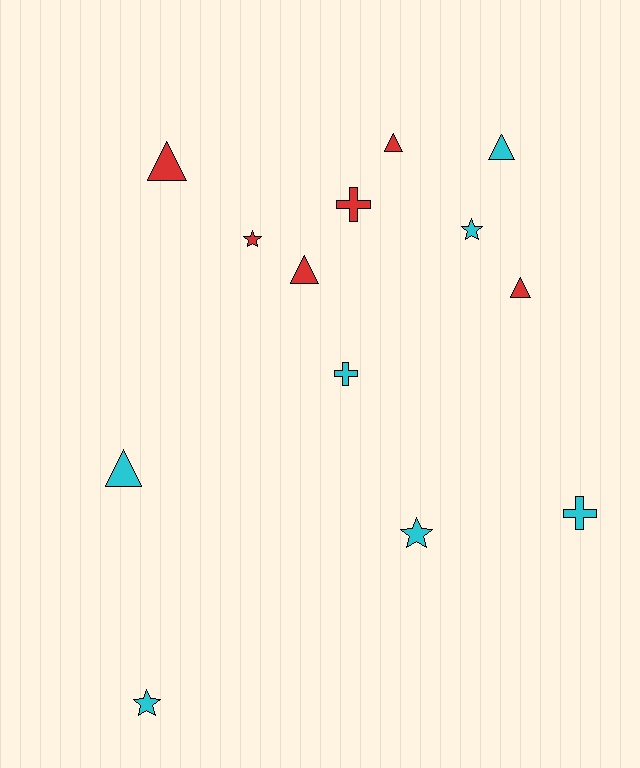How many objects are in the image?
There are 13 objects.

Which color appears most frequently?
Cyan, with 7 objects.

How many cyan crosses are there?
There are 2 cyan crosses.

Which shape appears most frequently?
Triangle, with 6 objects.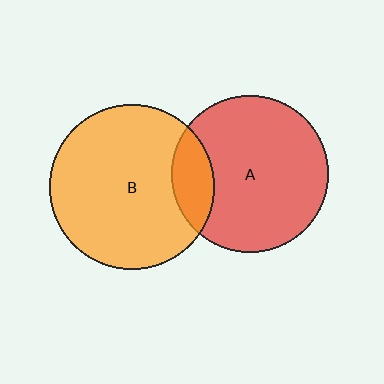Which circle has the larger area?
Circle B (orange).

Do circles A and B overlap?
Yes.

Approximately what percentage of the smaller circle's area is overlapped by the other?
Approximately 15%.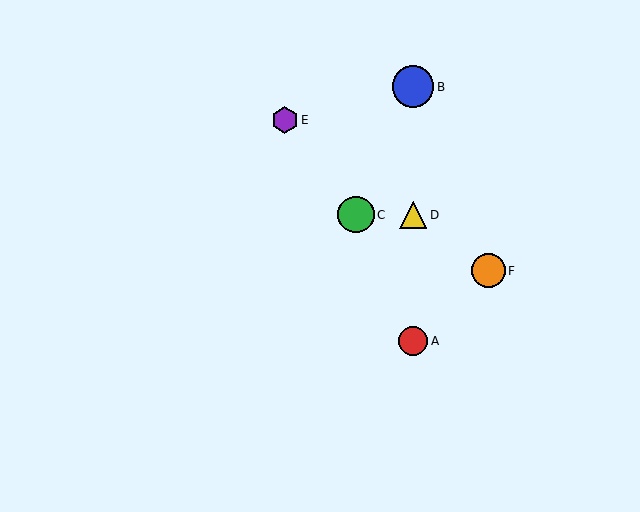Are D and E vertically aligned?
No, D is at x≈413 and E is at x≈285.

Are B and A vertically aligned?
Yes, both are at x≈413.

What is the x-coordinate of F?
Object F is at x≈488.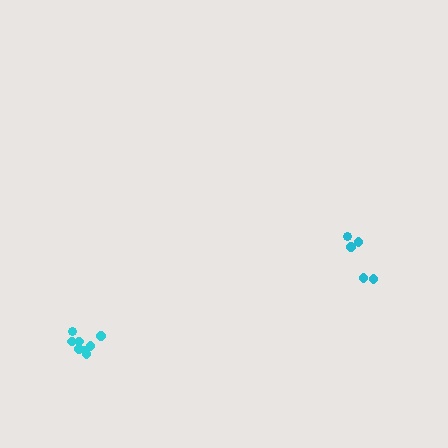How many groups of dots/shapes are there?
There are 2 groups.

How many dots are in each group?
Group 1: 5 dots, Group 2: 8 dots (13 total).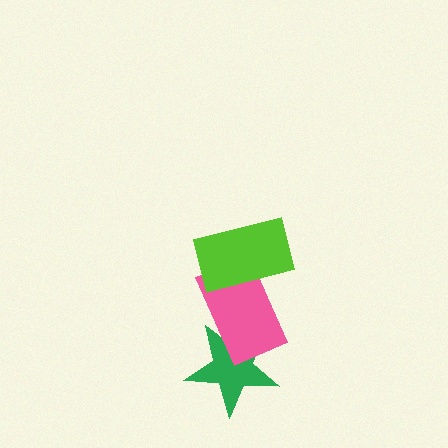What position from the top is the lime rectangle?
The lime rectangle is 1st from the top.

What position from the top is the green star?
The green star is 3rd from the top.